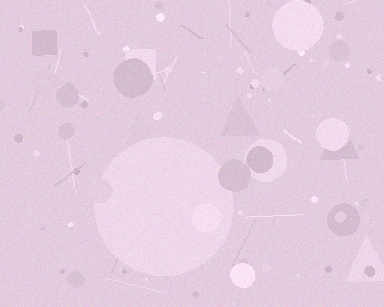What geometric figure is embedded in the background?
A circle is embedded in the background.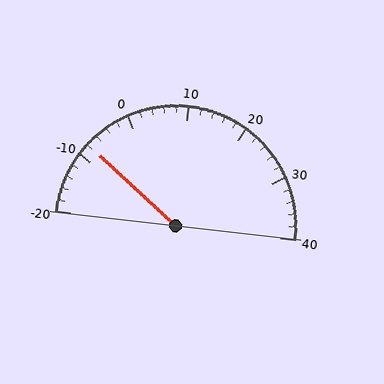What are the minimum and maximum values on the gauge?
The gauge ranges from -20 to 40.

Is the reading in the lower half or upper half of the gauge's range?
The reading is in the lower half of the range (-20 to 40).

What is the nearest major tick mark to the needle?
The nearest major tick mark is -10.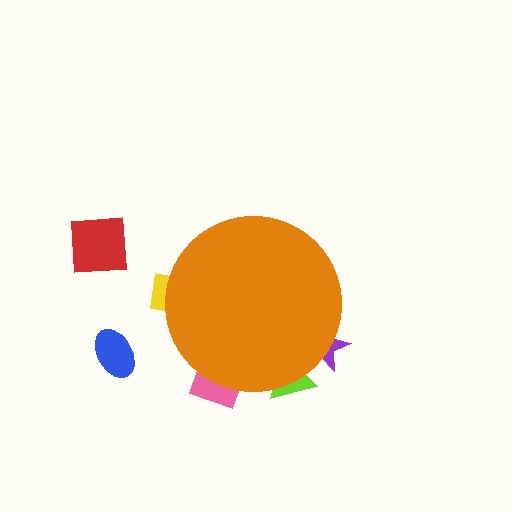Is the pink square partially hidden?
Yes, the pink square is partially hidden behind the orange circle.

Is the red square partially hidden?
No, the red square is fully visible.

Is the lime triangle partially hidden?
Yes, the lime triangle is partially hidden behind the orange circle.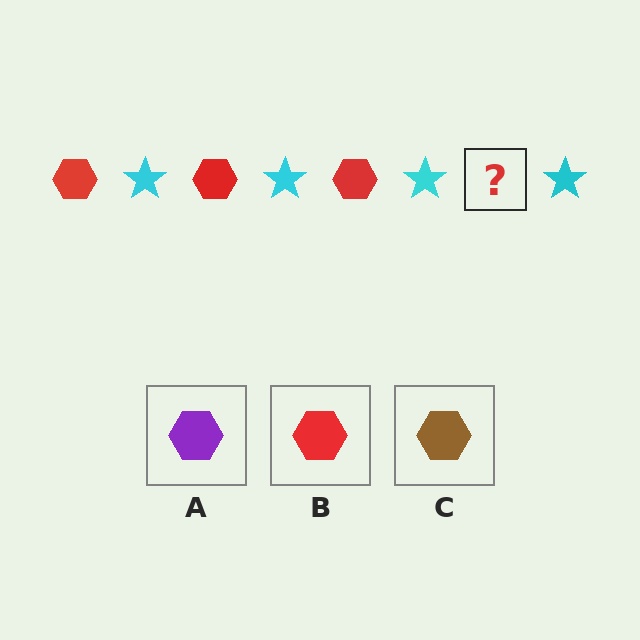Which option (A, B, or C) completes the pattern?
B.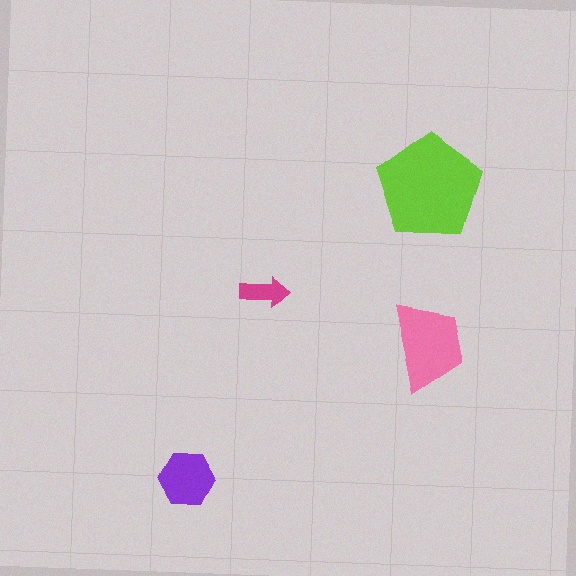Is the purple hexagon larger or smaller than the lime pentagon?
Smaller.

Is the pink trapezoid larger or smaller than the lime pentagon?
Smaller.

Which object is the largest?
The lime pentagon.